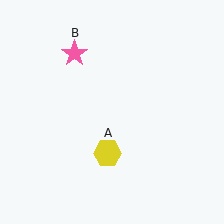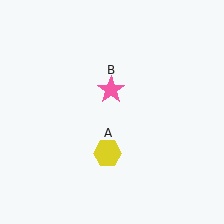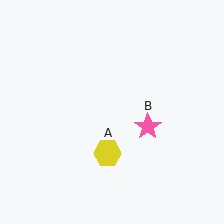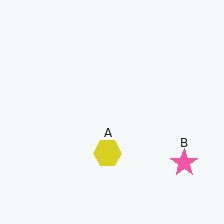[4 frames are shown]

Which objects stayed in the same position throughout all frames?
Yellow hexagon (object A) remained stationary.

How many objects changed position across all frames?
1 object changed position: pink star (object B).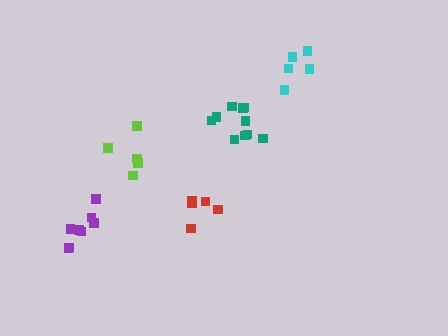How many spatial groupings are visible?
There are 5 spatial groupings.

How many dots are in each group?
Group 1: 5 dots, Group 2: 5 dots, Group 3: 10 dots, Group 4: 8 dots, Group 5: 5 dots (33 total).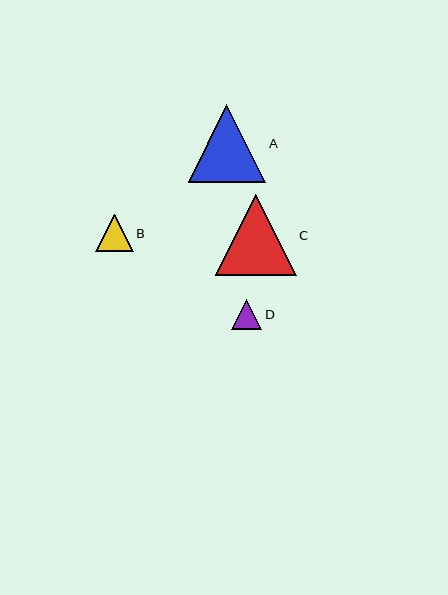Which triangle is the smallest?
Triangle D is the smallest with a size of approximately 30 pixels.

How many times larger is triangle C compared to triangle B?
Triangle C is approximately 2.1 times the size of triangle B.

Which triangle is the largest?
Triangle C is the largest with a size of approximately 81 pixels.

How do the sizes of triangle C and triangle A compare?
Triangle C and triangle A are approximately the same size.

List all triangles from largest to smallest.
From largest to smallest: C, A, B, D.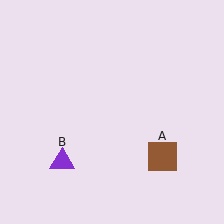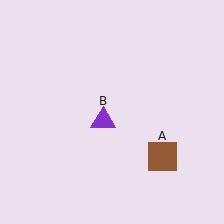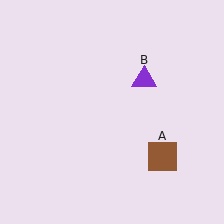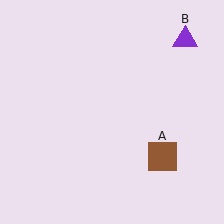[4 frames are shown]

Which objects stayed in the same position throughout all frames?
Brown square (object A) remained stationary.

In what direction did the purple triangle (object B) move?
The purple triangle (object B) moved up and to the right.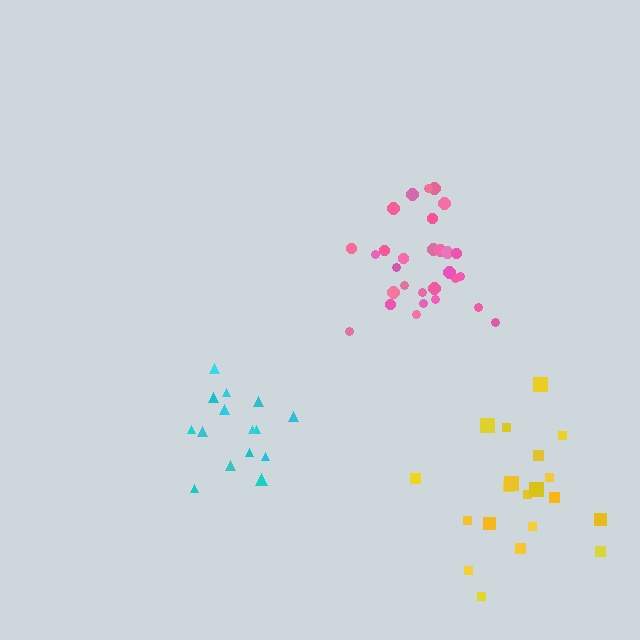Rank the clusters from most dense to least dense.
pink, cyan, yellow.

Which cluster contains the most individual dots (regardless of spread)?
Pink (29).